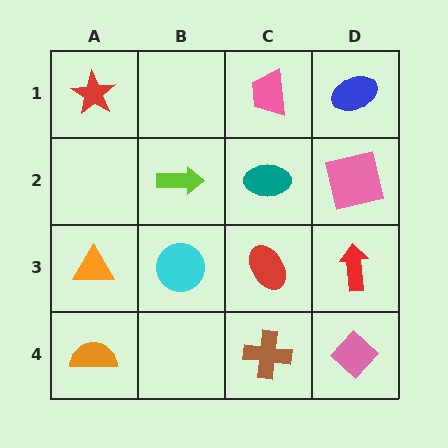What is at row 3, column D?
A red arrow.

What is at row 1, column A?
A red star.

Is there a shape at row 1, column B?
No, that cell is empty.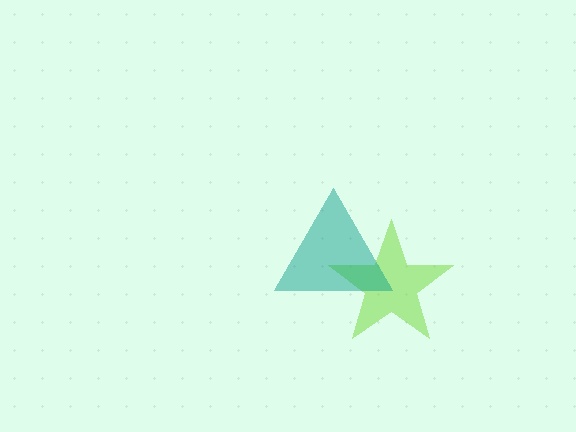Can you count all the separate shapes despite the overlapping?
Yes, there are 2 separate shapes.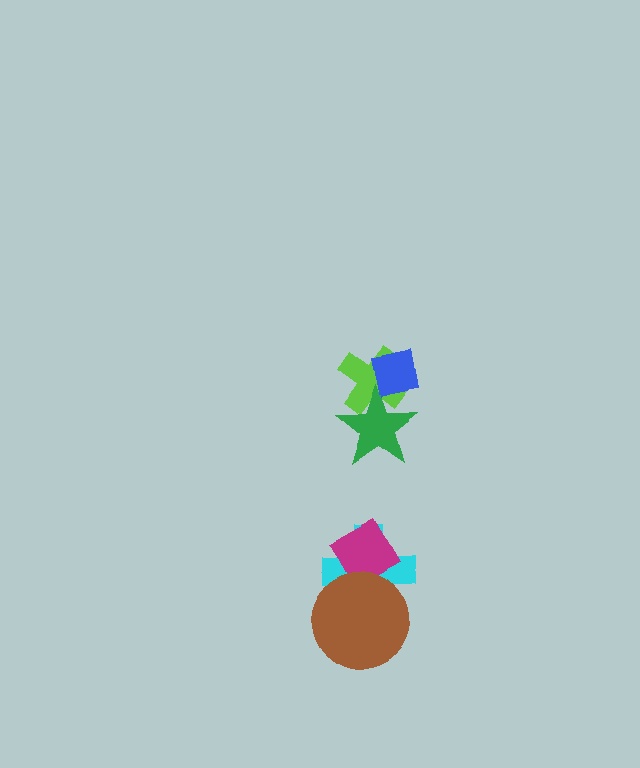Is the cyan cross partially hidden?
Yes, it is partially covered by another shape.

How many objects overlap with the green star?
2 objects overlap with the green star.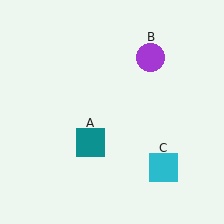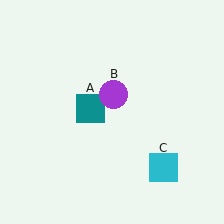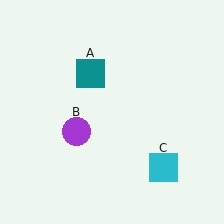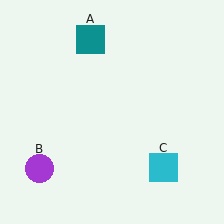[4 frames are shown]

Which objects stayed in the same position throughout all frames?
Cyan square (object C) remained stationary.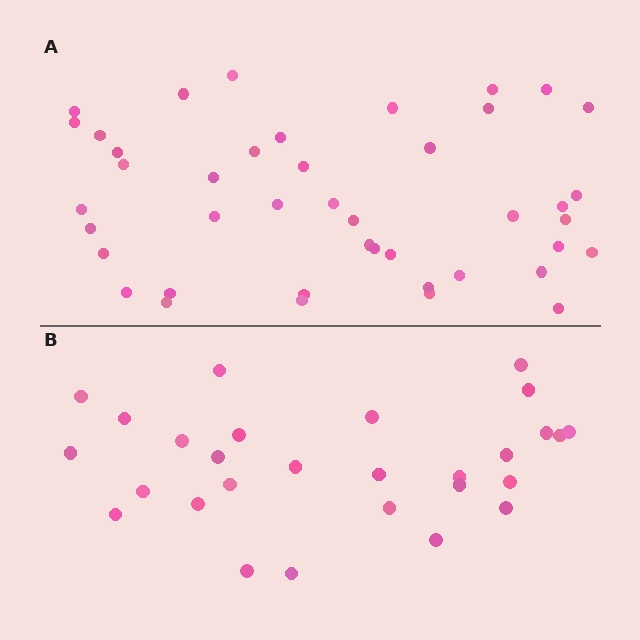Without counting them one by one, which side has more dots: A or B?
Region A (the top region) has more dots.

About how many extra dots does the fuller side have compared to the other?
Region A has approximately 15 more dots than region B.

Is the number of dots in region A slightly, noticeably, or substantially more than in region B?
Region A has substantially more. The ratio is roughly 1.5 to 1.